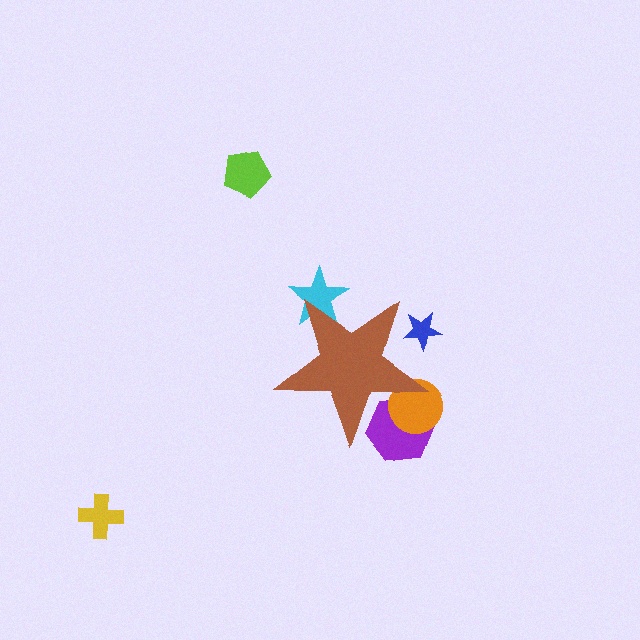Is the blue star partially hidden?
Yes, the blue star is partially hidden behind the brown star.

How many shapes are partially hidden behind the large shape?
4 shapes are partially hidden.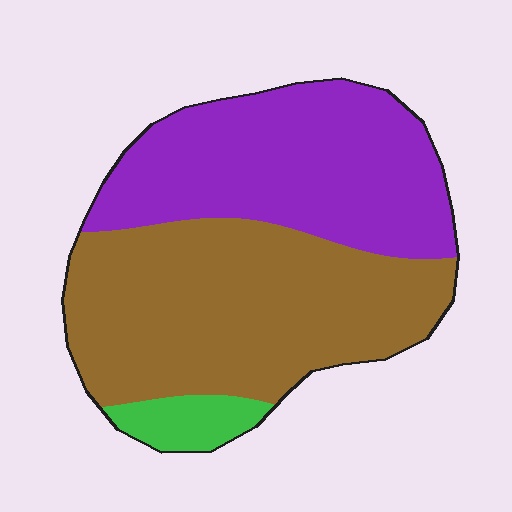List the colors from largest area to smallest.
From largest to smallest: brown, purple, green.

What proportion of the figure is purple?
Purple takes up about two fifths (2/5) of the figure.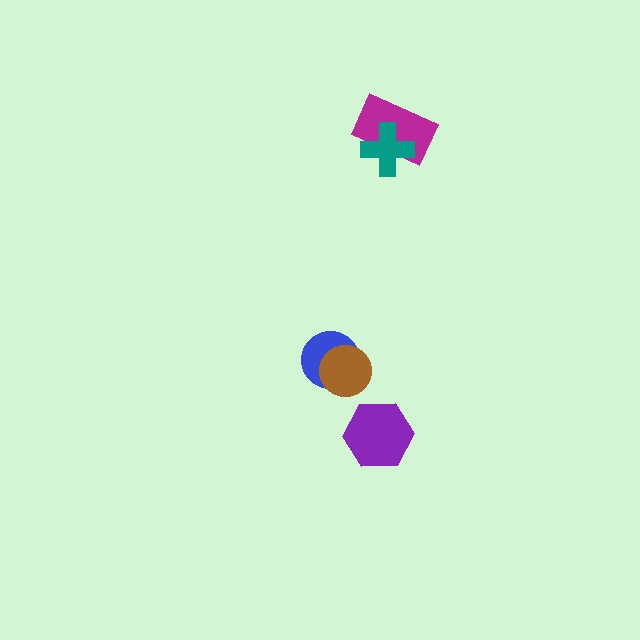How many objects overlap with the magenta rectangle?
1 object overlaps with the magenta rectangle.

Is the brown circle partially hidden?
No, no other shape covers it.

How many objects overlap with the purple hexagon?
0 objects overlap with the purple hexagon.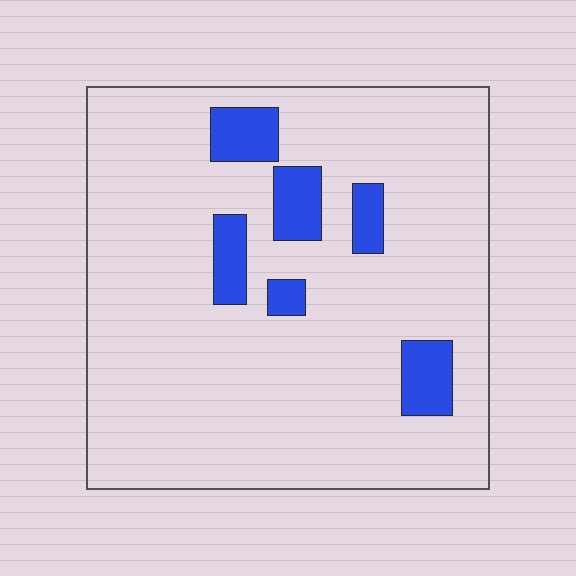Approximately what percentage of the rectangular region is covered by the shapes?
Approximately 10%.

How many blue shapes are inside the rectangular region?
6.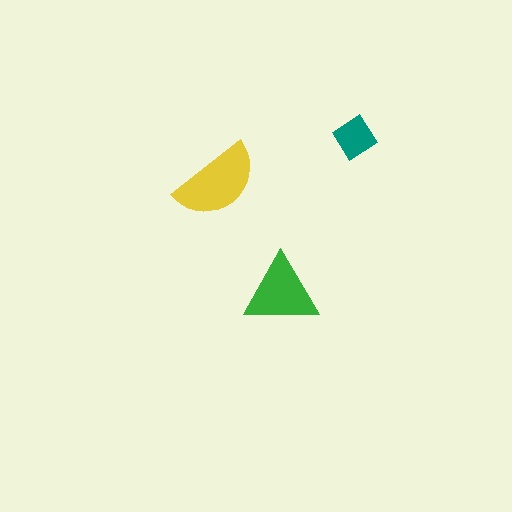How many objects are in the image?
There are 3 objects in the image.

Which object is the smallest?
The teal diamond.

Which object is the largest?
The yellow semicircle.